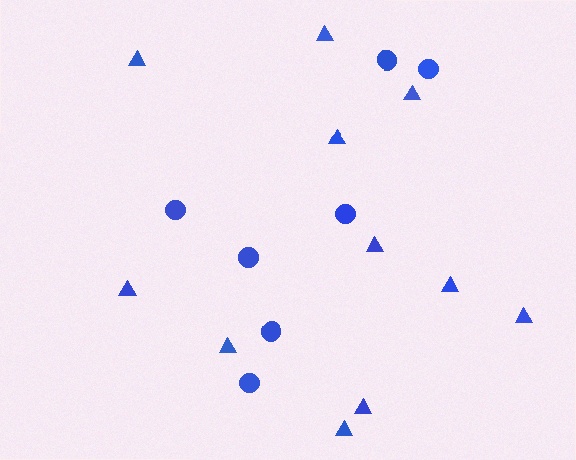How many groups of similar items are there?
There are 2 groups: one group of triangles (11) and one group of circles (7).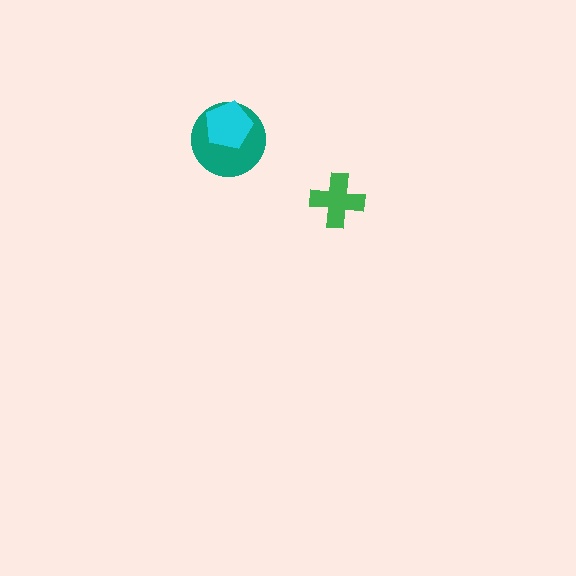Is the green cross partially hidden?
No, no other shape covers it.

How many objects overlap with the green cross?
0 objects overlap with the green cross.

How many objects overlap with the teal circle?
1 object overlaps with the teal circle.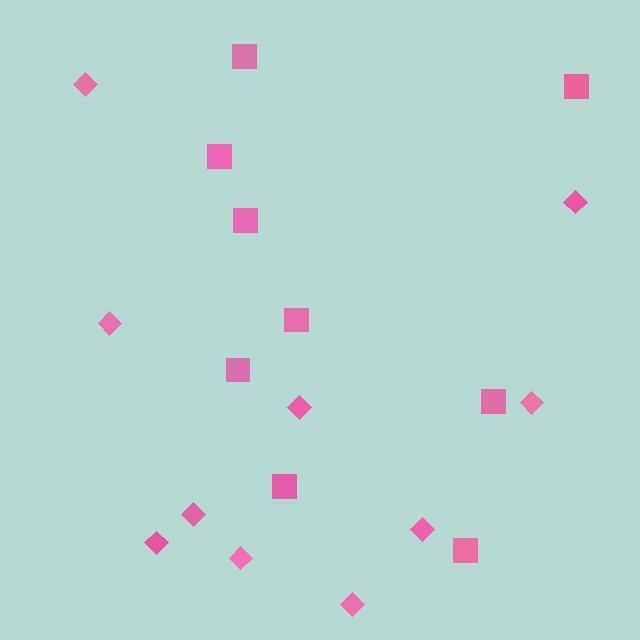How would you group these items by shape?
There are 2 groups: one group of squares (9) and one group of diamonds (10).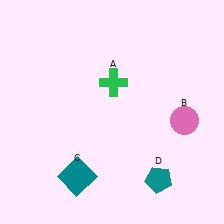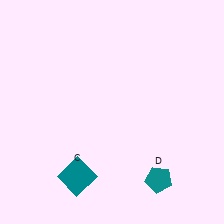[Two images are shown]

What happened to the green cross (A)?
The green cross (A) was removed in Image 2. It was in the top-right area of Image 1.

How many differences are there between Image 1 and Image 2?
There are 2 differences between the two images.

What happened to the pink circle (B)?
The pink circle (B) was removed in Image 2. It was in the bottom-right area of Image 1.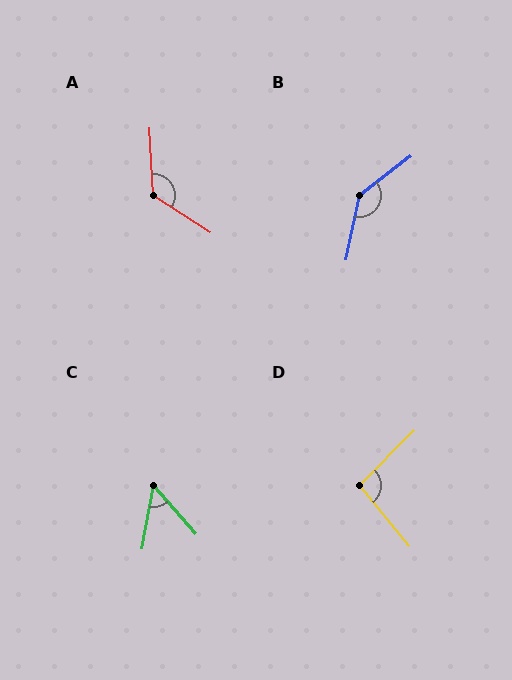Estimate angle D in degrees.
Approximately 95 degrees.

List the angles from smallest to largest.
C (51°), D (95°), A (126°), B (139°).